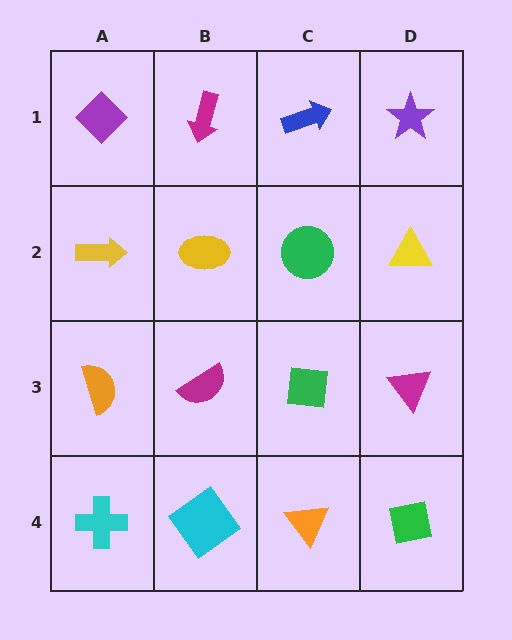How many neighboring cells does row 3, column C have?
4.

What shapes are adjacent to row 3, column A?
A yellow arrow (row 2, column A), a cyan cross (row 4, column A), a magenta semicircle (row 3, column B).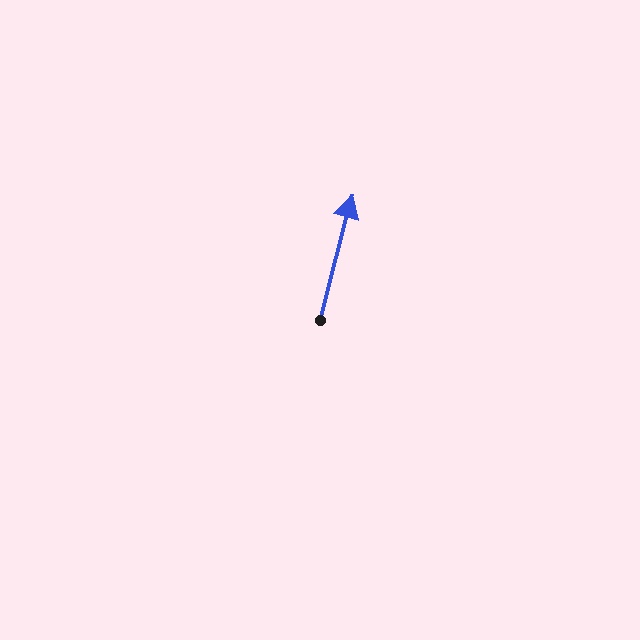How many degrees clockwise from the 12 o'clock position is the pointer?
Approximately 14 degrees.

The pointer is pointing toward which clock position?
Roughly 12 o'clock.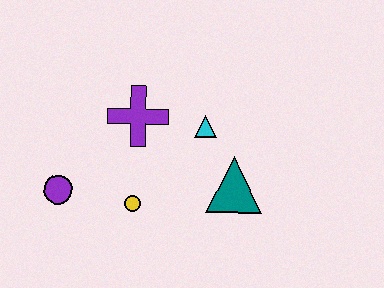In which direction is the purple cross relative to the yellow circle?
The purple cross is above the yellow circle.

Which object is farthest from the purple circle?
The teal triangle is farthest from the purple circle.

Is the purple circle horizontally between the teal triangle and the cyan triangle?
No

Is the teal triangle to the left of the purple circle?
No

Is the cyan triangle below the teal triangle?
No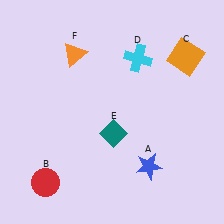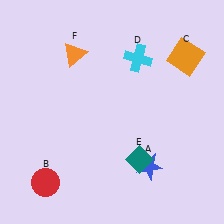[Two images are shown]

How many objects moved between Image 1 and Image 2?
1 object moved between the two images.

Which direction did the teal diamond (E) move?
The teal diamond (E) moved down.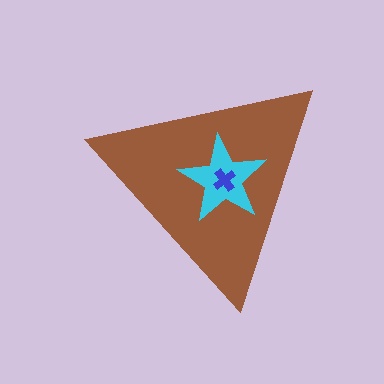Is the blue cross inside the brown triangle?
Yes.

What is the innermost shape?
The blue cross.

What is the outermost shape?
The brown triangle.